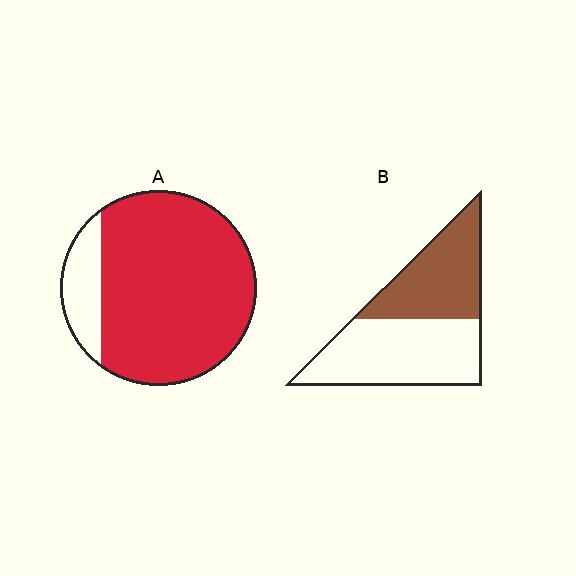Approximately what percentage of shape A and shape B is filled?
A is approximately 85% and B is approximately 45%.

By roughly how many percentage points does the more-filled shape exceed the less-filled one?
By roughly 40 percentage points (A over B).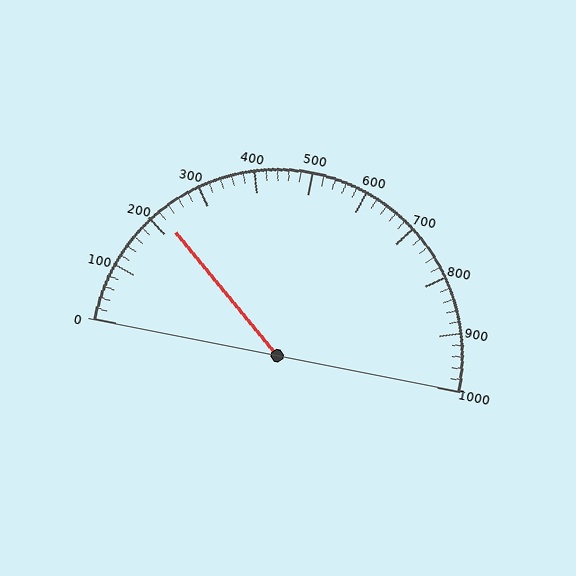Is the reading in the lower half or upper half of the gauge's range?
The reading is in the lower half of the range (0 to 1000).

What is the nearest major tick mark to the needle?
The nearest major tick mark is 200.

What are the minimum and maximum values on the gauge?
The gauge ranges from 0 to 1000.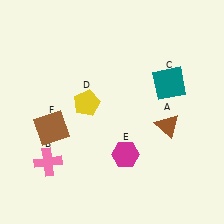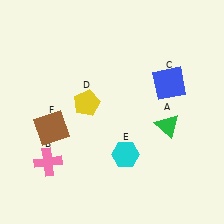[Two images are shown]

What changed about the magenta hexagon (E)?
In Image 1, E is magenta. In Image 2, it changed to cyan.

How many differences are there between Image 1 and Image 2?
There are 3 differences between the two images.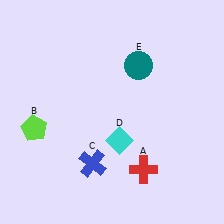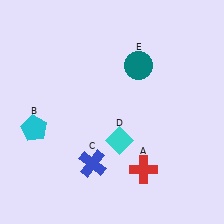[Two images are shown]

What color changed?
The pentagon (B) changed from lime in Image 1 to cyan in Image 2.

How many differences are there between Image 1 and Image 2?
There is 1 difference between the two images.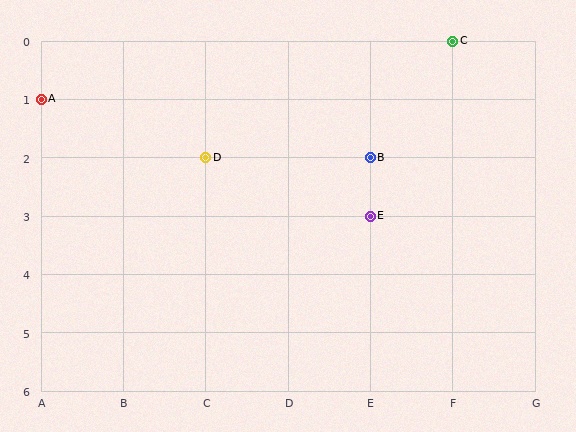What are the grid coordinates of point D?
Point D is at grid coordinates (C, 2).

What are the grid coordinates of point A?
Point A is at grid coordinates (A, 1).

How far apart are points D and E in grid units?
Points D and E are 2 columns and 1 row apart (about 2.2 grid units diagonally).